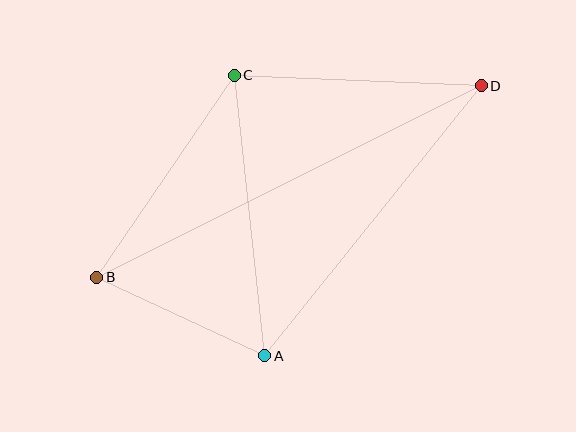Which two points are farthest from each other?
Points B and D are farthest from each other.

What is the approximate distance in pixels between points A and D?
The distance between A and D is approximately 346 pixels.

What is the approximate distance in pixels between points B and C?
The distance between B and C is approximately 244 pixels.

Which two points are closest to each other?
Points A and B are closest to each other.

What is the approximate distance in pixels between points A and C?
The distance between A and C is approximately 282 pixels.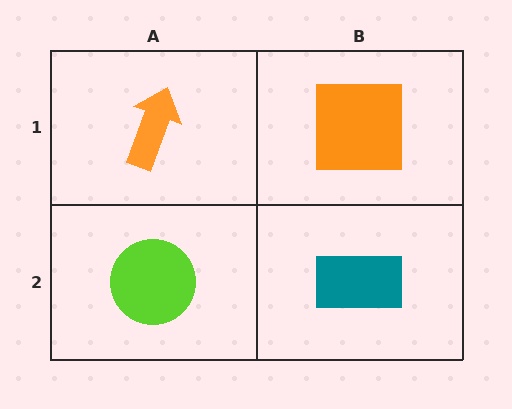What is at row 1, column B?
An orange square.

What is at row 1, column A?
An orange arrow.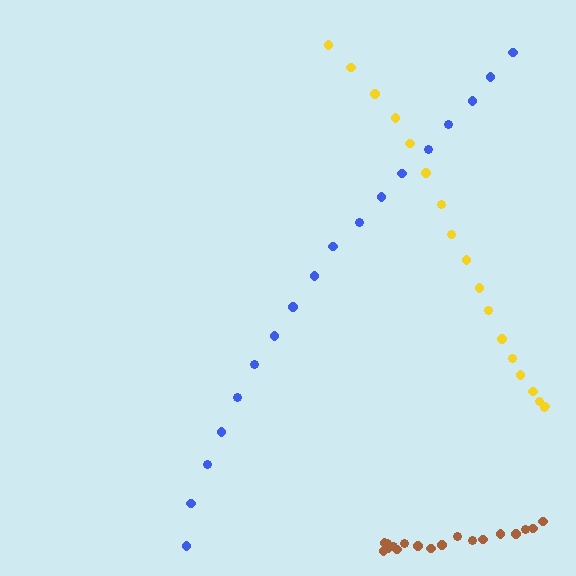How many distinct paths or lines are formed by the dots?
There are 3 distinct paths.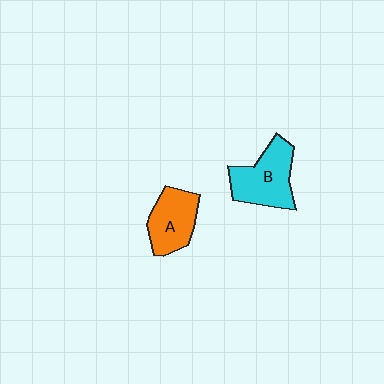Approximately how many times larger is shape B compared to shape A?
Approximately 1.2 times.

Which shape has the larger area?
Shape B (cyan).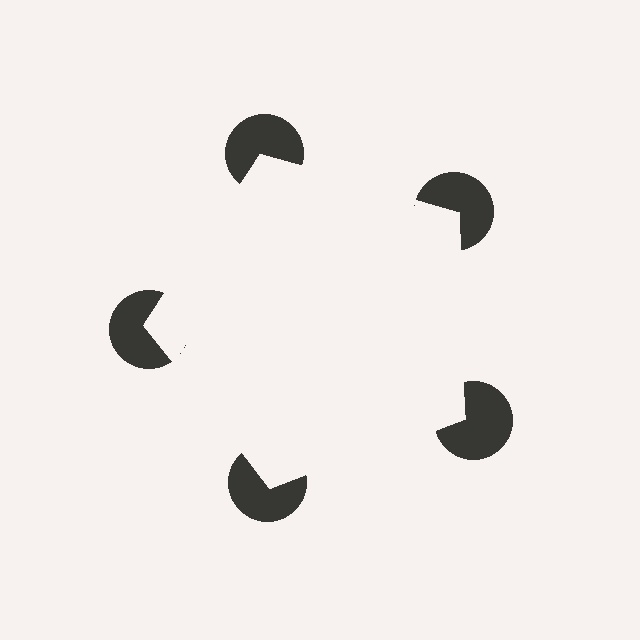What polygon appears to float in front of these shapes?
An illusory pentagon — its edges are inferred from the aligned wedge cuts in the pac-man discs, not physically drawn.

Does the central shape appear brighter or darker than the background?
It typically appears slightly brighter than the background, even though no actual brightness change is drawn.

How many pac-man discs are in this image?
There are 5 — one at each vertex of the illusory pentagon.